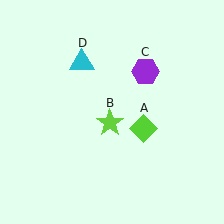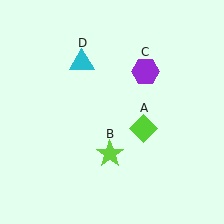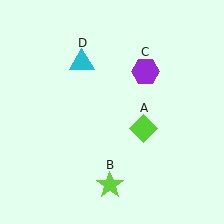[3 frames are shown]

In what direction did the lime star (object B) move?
The lime star (object B) moved down.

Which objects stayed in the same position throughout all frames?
Lime diamond (object A) and purple hexagon (object C) and cyan triangle (object D) remained stationary.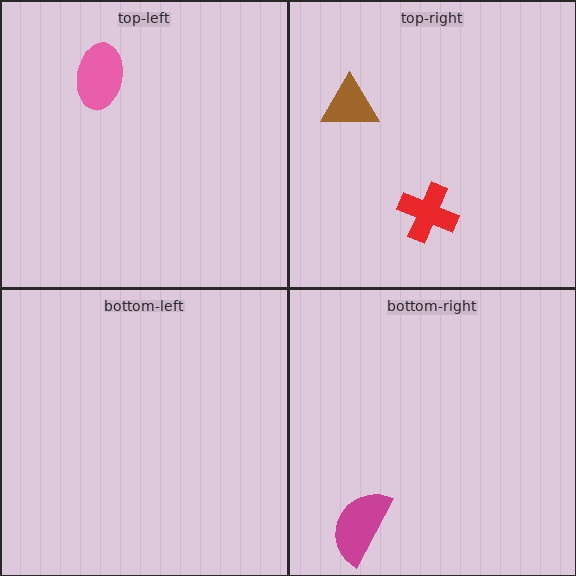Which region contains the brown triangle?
The top-right region.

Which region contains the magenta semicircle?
The bottom-right region.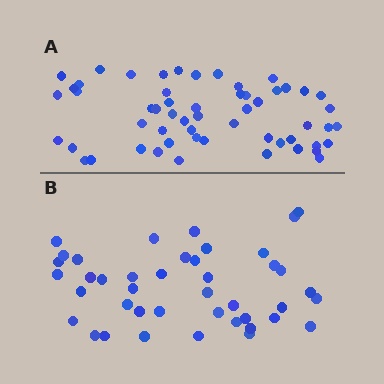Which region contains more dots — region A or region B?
Region A (the top region) has more dots.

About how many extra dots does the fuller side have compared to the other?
Region A has approximately 15 more dots than region B.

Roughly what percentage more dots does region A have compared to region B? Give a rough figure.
About 35% more.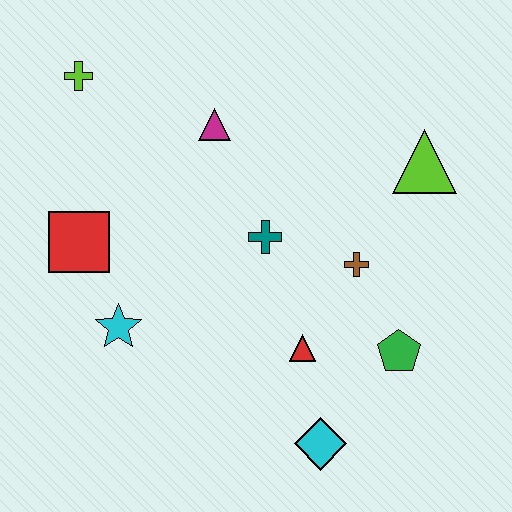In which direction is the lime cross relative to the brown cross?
The lime cross is to the left of the brown cross.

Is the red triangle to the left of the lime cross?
No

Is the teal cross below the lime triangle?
Yes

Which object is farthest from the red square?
The lime triangle is farthest from the red square.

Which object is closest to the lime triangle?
The brown cross is closest to the lime triangle.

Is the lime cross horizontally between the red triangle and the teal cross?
No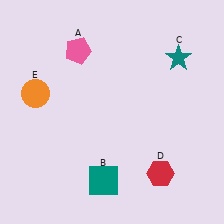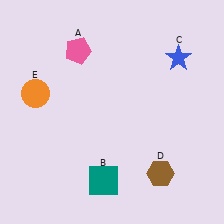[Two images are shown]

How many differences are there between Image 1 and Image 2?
There are 2 differences between the two images.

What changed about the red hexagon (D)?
In Image 1, D is red. In Image 2, it changed to brown.